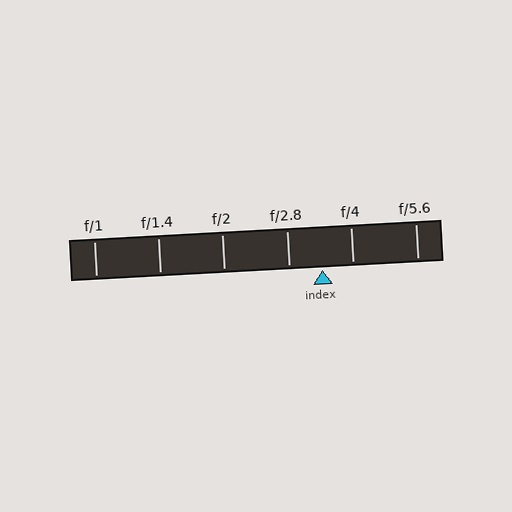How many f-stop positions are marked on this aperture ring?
There are 6 f-stop positions marked.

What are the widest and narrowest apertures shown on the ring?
The widest aperture shown is f/1 and the narrowest is f/5.6.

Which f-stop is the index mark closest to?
The index mark is closest to f/4.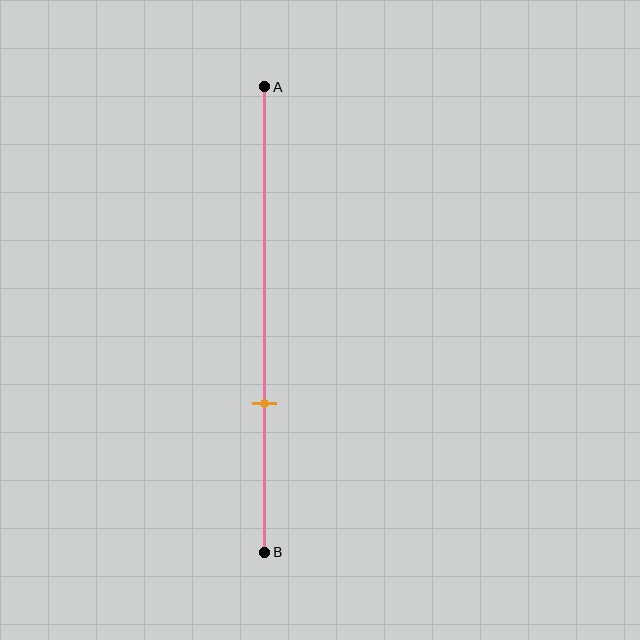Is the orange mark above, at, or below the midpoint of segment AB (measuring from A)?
The orange mark is below the midpoint of segment AB.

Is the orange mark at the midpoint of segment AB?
No, the mark is at about 70% from A, not at the 50% midpoint.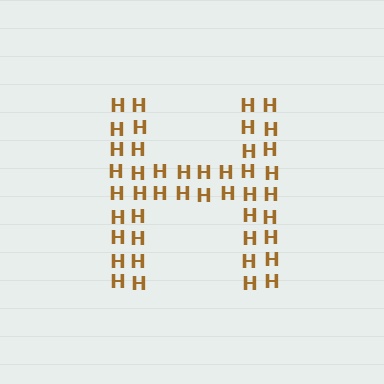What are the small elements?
The small elements are letter H's.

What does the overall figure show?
The overall figure shows the letter H.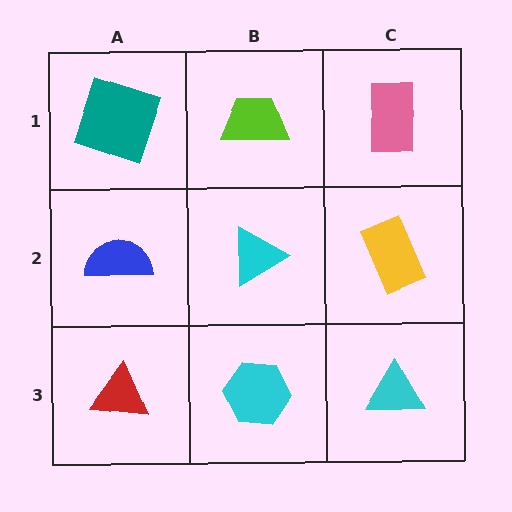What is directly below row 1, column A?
A blue semicircle.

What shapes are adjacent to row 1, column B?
A cyan triangle (row 2, column B), a teal square (row 1, column A), a pink rectangle (row 1, column C).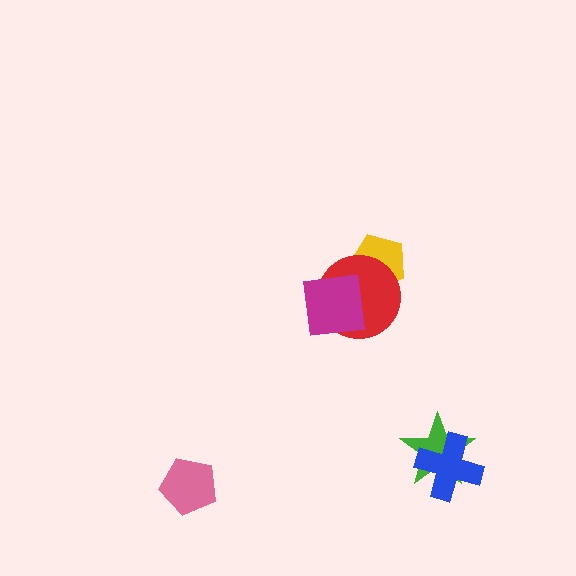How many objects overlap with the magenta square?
2 objects overlap with the magenta square.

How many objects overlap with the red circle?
2 objects overlap with the red circle.